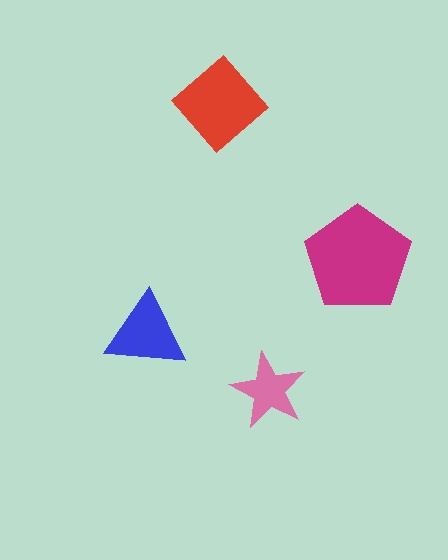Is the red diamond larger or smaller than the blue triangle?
Larger.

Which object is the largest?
The magenta pentagon.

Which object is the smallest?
The pink star.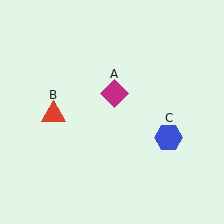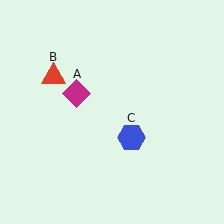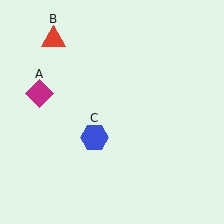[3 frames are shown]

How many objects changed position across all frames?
3 objects changed position: magenta diamond (object A), red triangle (object B), blue hexagon (object C).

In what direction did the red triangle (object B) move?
The red triangle (object B) moved up.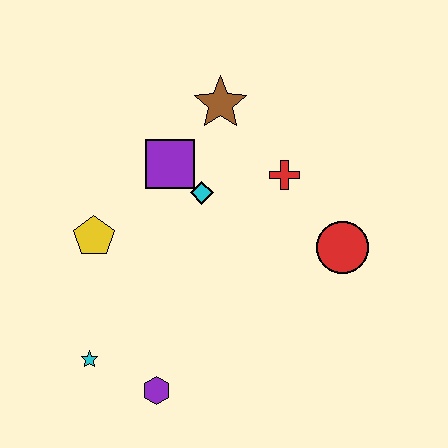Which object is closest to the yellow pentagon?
The purple square is closest to the yellow pentagon.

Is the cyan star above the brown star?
No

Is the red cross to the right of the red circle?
No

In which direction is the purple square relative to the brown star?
The purple square is below the brown star.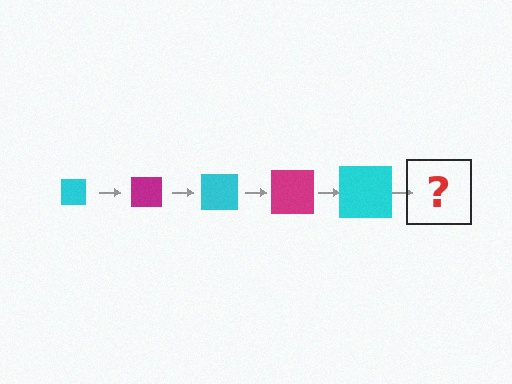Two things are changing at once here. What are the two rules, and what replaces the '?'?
The two rules are that the square grows larger each step and the color cycles through cyan and magenta. The '?' should be a magenta square, larger than the previous one.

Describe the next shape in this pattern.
It should be a magenta square, larger than the previous one.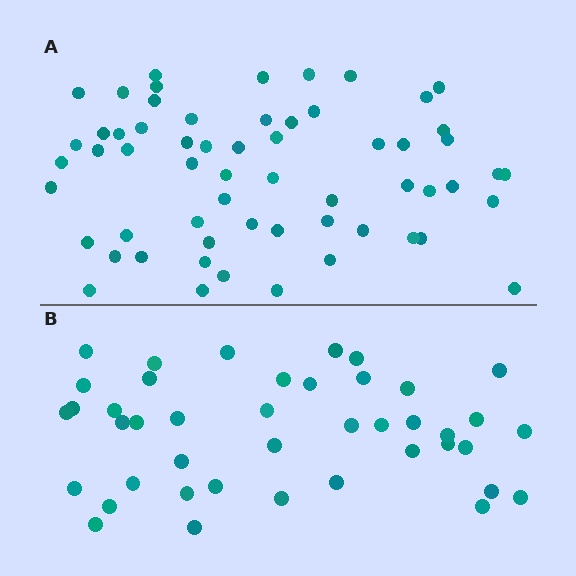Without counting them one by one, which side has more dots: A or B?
Region A (the top region) has more dots.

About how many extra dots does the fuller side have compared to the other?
Region A has approximately 20 more dots than region B.